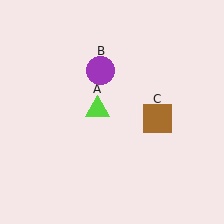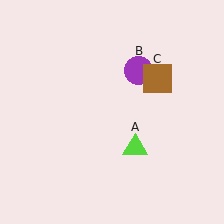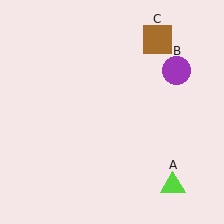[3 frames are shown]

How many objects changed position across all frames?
3 objects changed position: lime triangle (object A), purple circle (object B), brown square (object C).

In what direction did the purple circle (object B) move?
The purple circle (object B) moved right.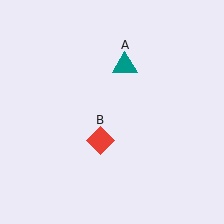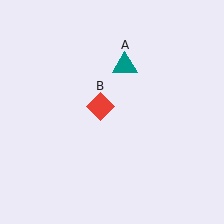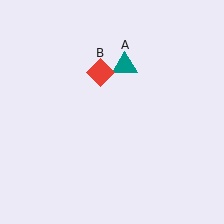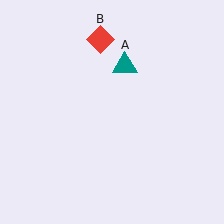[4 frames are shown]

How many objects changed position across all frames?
1 object changed position: red diamond (object B).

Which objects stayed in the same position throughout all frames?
Teal triangle (object A) remained stationary.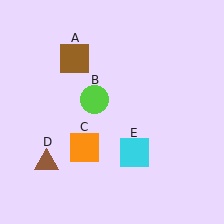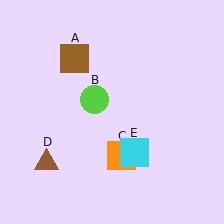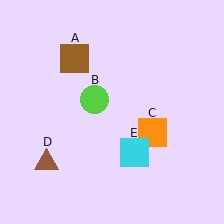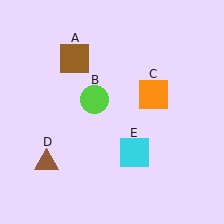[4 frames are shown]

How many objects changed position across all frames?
1 object changed position: orange square (object C).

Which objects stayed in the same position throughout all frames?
Brown square (object A) and lime circle (object B) and brown triangle (object D) and cyan square (object E) remained stationary.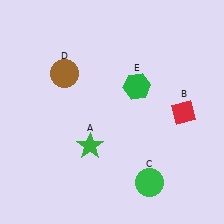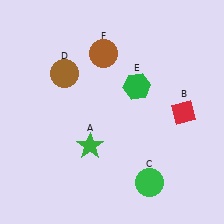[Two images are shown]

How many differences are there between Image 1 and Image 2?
There is 1 difference between the two images.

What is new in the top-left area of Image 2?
A brown circle (F) was added in the top-left area of Image 2.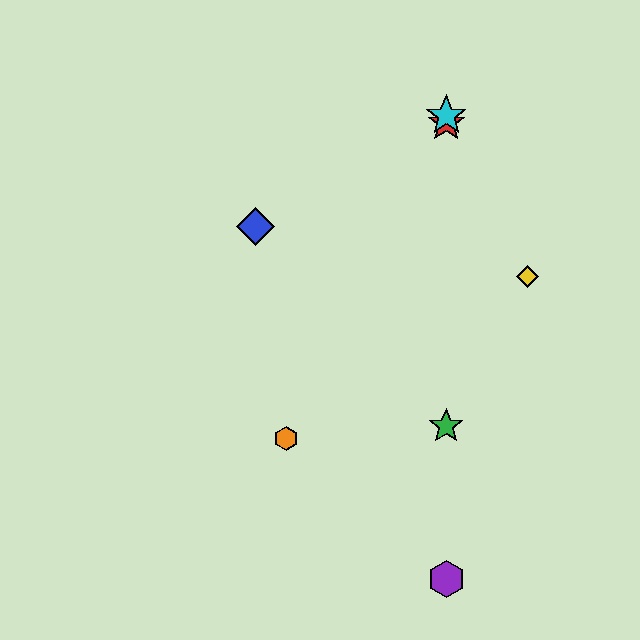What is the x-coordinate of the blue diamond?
The blue diamond is at x≈256.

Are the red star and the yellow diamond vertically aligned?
No, the red star is at x≈446 and the yellow diamond is at x≈528.